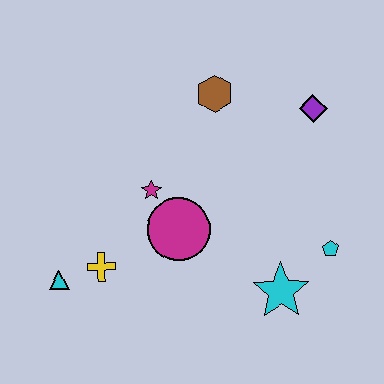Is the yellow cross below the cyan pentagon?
Yes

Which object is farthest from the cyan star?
The cyan triangle is farthest from the cyan star.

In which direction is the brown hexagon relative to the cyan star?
The brown hexagon is above the cyan star.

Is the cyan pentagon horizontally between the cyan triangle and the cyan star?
No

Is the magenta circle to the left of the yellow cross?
No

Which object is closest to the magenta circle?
The magenta star is closest to the magenta circle.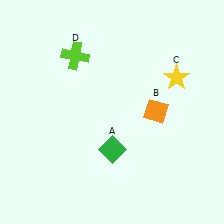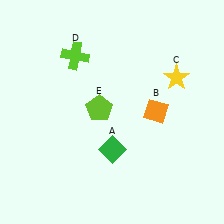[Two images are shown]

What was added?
A lime pentagon (E) was added in Image 2.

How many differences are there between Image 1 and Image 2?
There is 1 difference between the two images.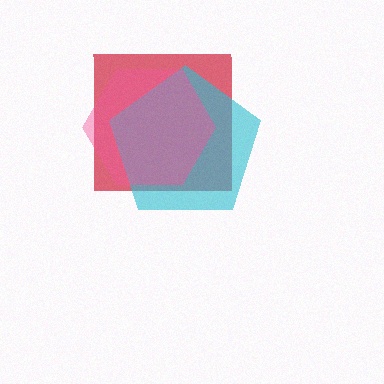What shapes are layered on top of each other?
The layered shapes are: a red square, a cyan pentagon, a pink hexagon.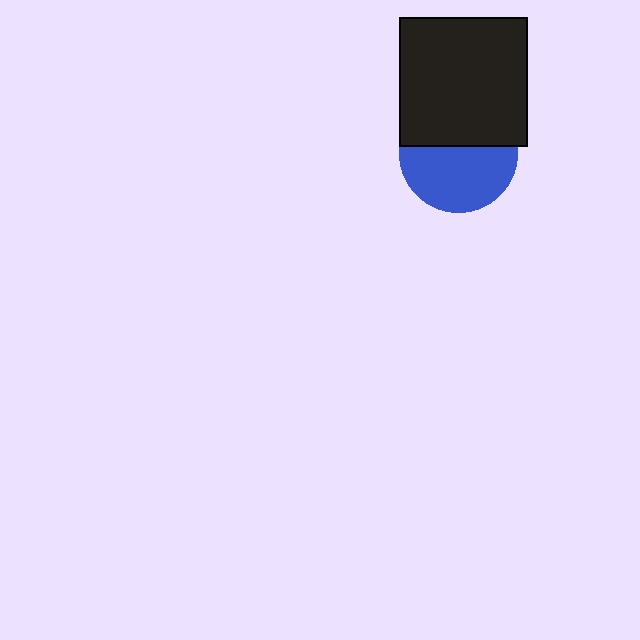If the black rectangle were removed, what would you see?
You would see the complete blue circle.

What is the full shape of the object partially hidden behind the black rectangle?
The partially hidden object is a blue circle.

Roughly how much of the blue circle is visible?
About half of it is visible (roughly 56%).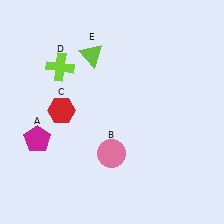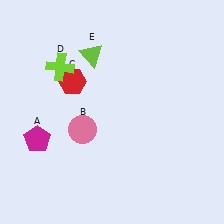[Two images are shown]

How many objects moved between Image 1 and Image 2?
2 objects moved between the two images.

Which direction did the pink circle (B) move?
The pink circle (B) moved left.